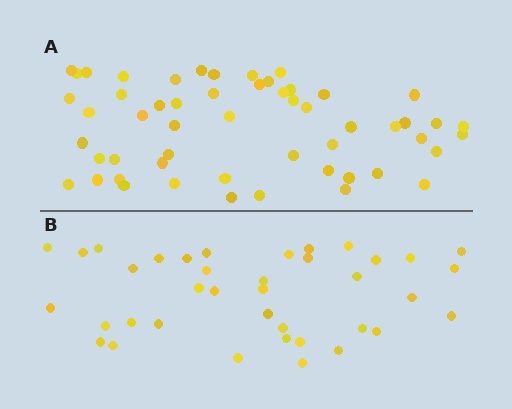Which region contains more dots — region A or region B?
Region A (the top region) has more dots.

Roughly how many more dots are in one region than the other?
Region A has approximately 15 more dots than region B.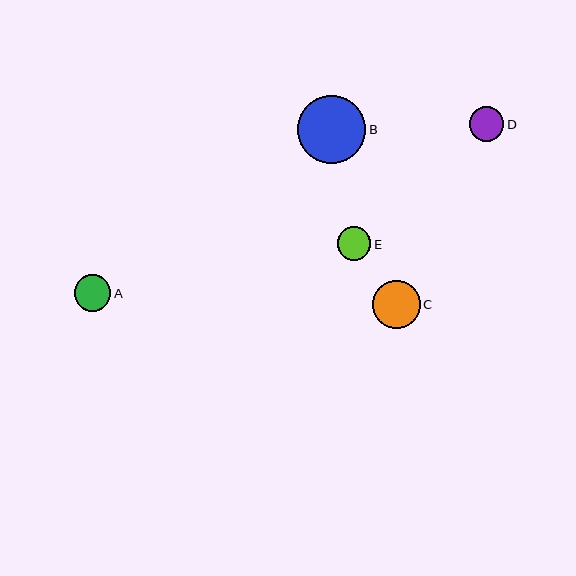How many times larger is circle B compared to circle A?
Circle B is approximately 1.9 times the size of circle A.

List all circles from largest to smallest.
From largest to smallest: B, C, A, D, E.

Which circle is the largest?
Circle B is the largest with a size of approximately 68 pixels.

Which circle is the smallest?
Circle E is the smallest with a size of approximately 33 pixels.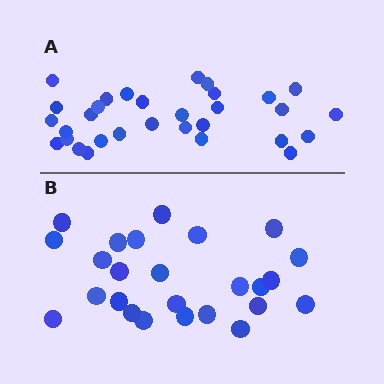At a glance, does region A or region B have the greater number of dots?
Region A (the top region) has more dots.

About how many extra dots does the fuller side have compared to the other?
Region A has about 6 more dots than region B.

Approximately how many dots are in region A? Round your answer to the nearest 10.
About 30 dots. (The exact count is 31, which rounds to 30.)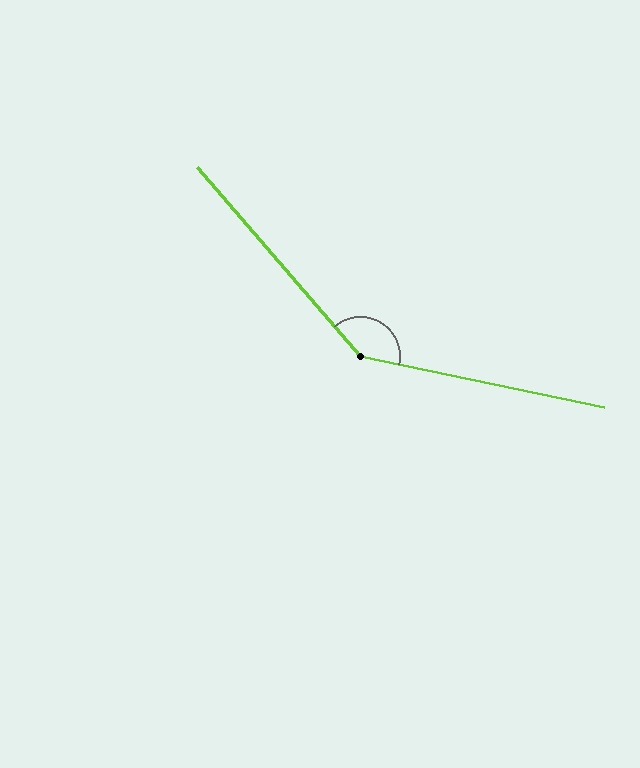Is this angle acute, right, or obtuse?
It is obtuse.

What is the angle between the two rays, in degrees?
Approximately 143 degrees.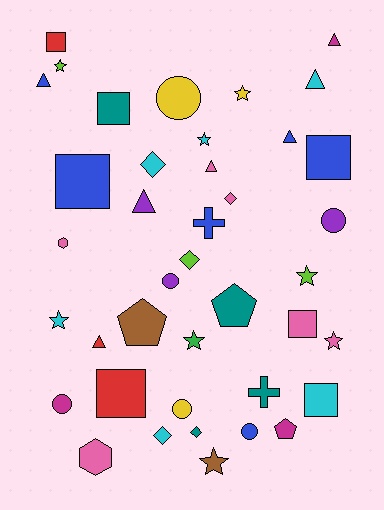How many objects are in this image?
There are 40 objects.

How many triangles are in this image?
There are 7 triangles.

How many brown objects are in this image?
There are 2 brown objects.